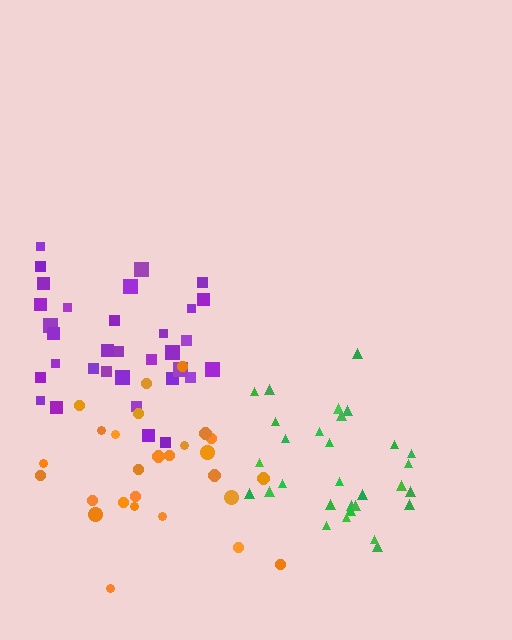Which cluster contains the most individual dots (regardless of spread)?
Purple (33).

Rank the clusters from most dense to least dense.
green, purple, orange.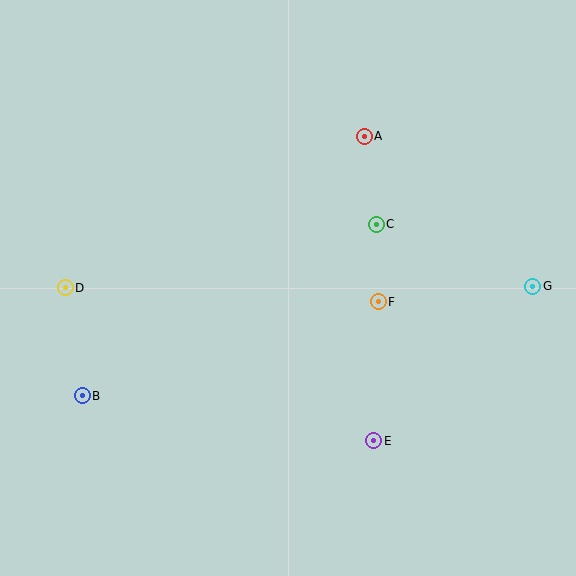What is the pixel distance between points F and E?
The distance between F and E is 139 pixels.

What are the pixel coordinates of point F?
Point F is at (378, 302).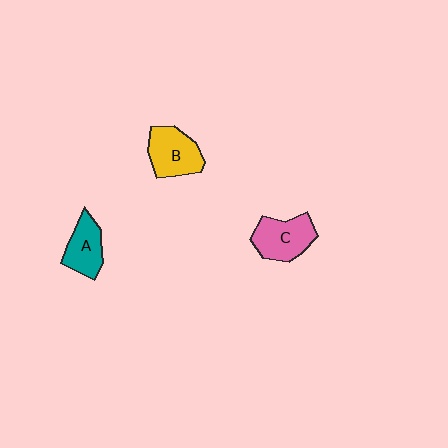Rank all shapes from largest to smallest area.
From largest to smallest: B (yellow), C (pink), A (teal).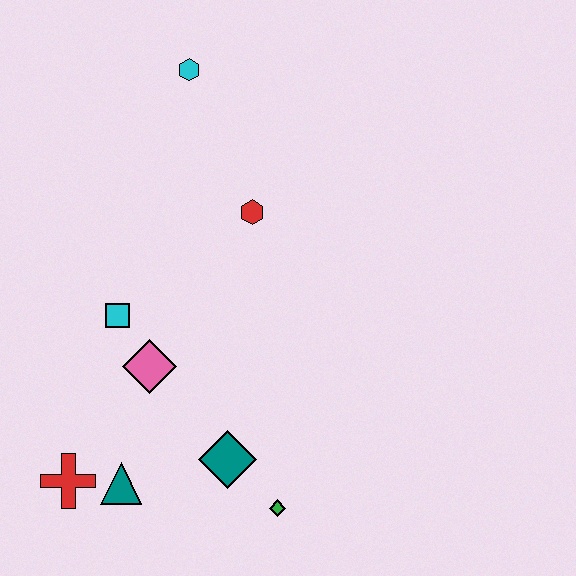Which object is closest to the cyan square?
The pink diamond is closest to the cyan square.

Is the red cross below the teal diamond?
Yes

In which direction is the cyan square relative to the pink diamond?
The cyan square is above the pink diamond.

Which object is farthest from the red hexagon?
The red cross is farthest from the red hexagon.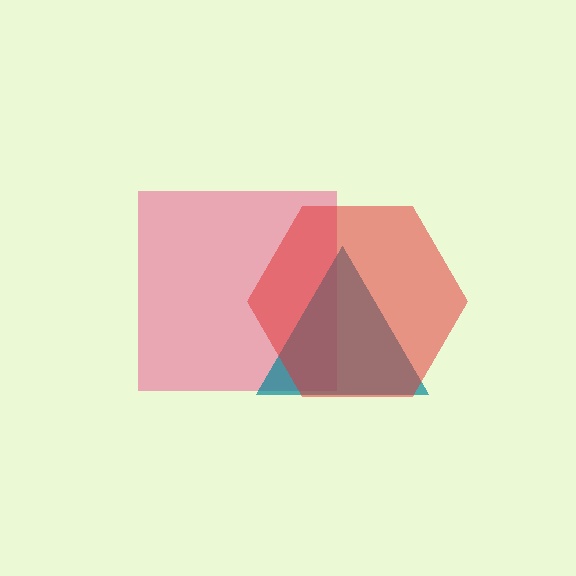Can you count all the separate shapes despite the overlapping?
Yes, there are 3 separate shapes.